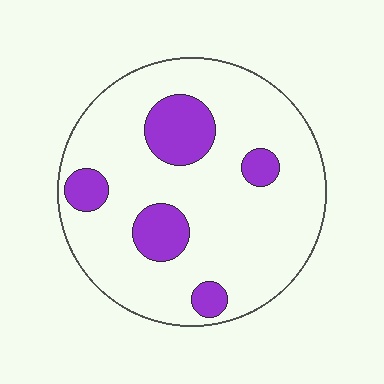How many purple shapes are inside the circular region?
5.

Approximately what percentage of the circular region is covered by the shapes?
Approximately 20%.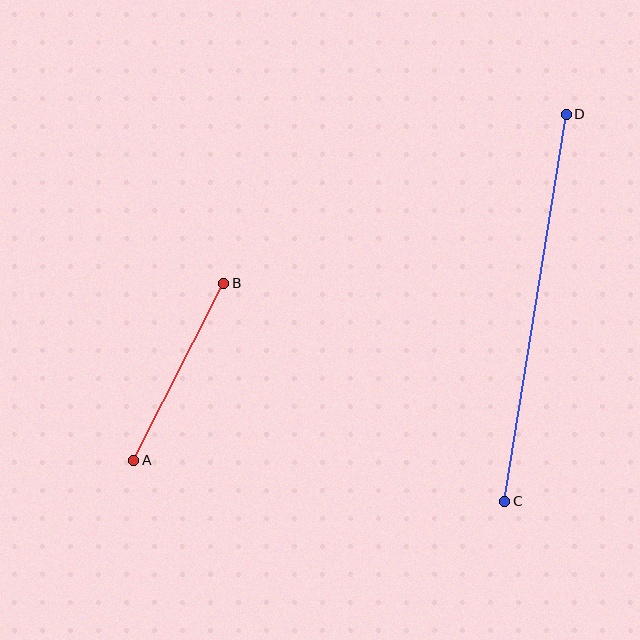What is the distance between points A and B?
The distance is approximately 198 pixels.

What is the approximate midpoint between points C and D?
The midpoint is at approximately (536, 308) pixels.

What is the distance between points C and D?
The distance is approximately 392 pixels.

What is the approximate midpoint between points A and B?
The midpoint is at approximately (179, 372) pixels.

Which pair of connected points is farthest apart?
Points C and D are farthest apart.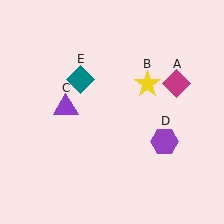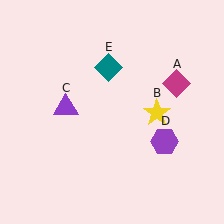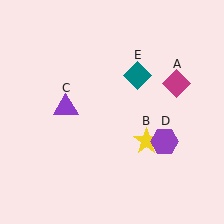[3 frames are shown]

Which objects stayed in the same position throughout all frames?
Magenta diamond (object A) and purple triangle (object C) and purple hexagon (object D) remained stationary.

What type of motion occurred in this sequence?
The yellow star (object B), teal diamond (object E) rotated clockwise around the center of the scene.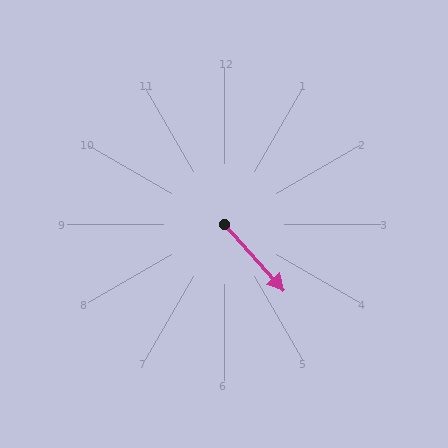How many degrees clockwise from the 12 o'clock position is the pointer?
Approximately 138 degrees.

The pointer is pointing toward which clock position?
Roughly 5 o'clock.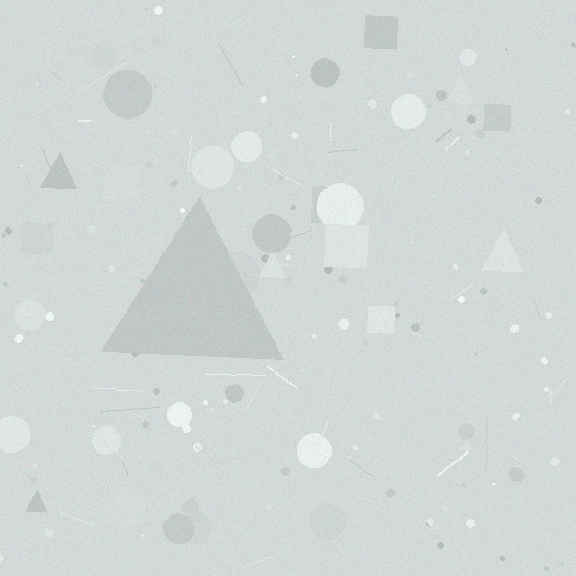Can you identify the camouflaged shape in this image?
The camouflaged shape is a triangle.